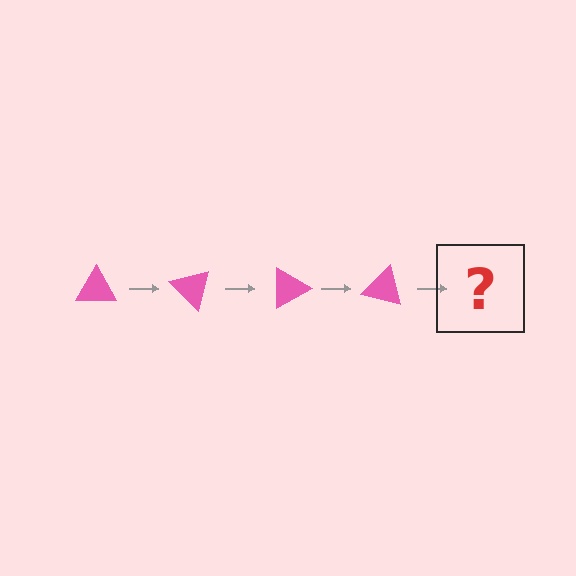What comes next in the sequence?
The next element should be a pink triangle rotated 180 degrees.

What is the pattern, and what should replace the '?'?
The pattern is that the triangle rotates 45 degrees each step. The '?' should be a pink triangle rotated 180 degrees.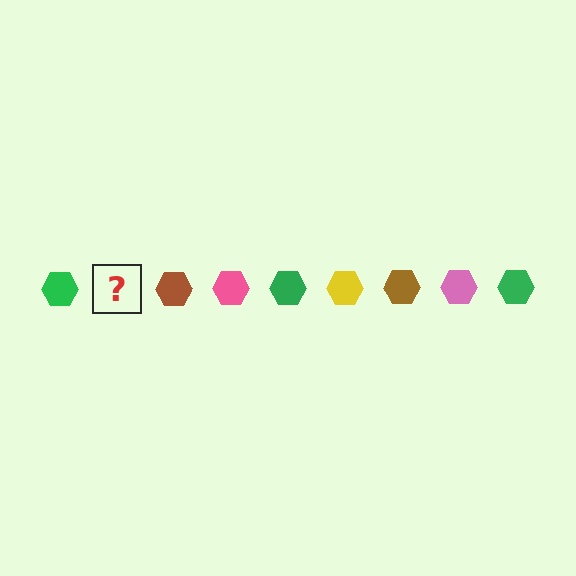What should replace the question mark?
The question mark should be replaced with a yellow hexagon.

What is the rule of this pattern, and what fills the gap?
The rule is that the pattern cycles through green, yellow, brown, pink hexagons. The gap should be filled with a yellow hexagon.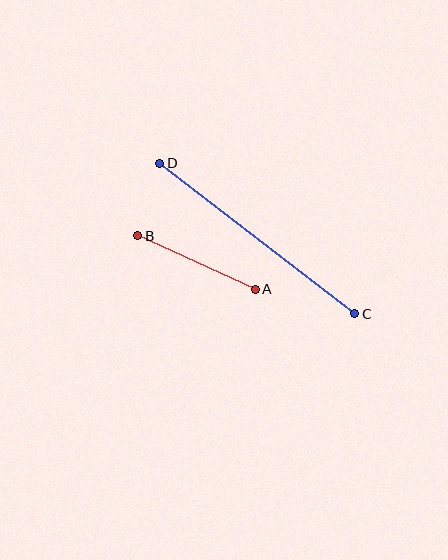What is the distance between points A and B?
The distance is approximately 129 pixels.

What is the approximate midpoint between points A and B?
The midpoint is at approximately (197, 263) pixels.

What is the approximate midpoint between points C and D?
The midpoint is at approximately (257, 238) pixels.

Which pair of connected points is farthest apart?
Points C and D are farthest apart.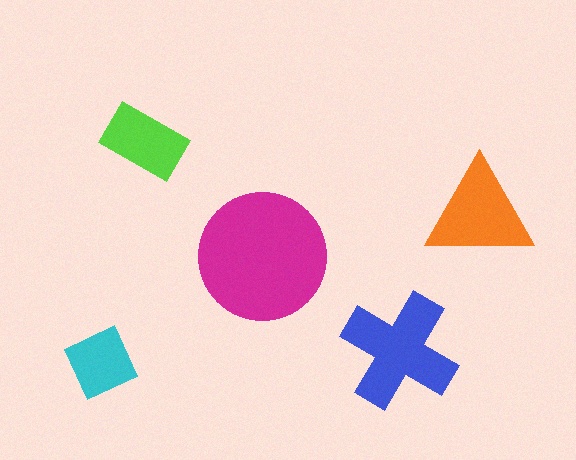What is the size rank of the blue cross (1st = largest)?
2nd.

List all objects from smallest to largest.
The cyan square, the lime rectangle, the orange triangle, the blue cross, the magenta circle.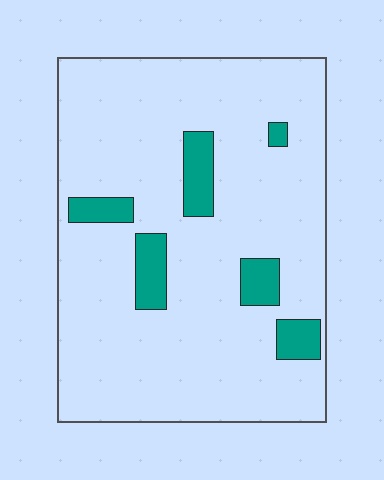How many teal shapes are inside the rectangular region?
6.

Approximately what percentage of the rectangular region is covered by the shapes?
Approximately 10%.